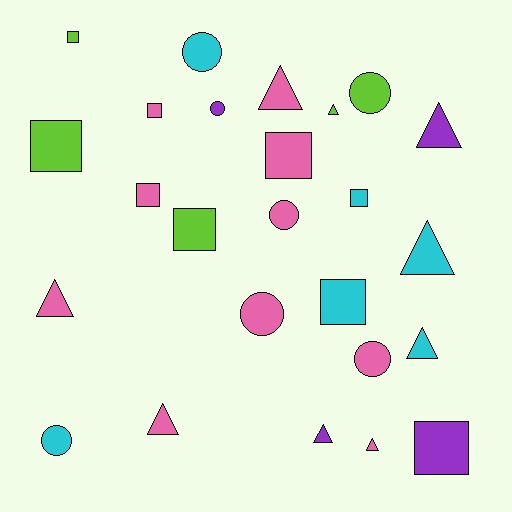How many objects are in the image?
There are 25 objects.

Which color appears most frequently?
Pink, with 10 objects.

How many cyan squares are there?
There are 2 cyan squares.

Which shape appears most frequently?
Triangle, with 9 objects.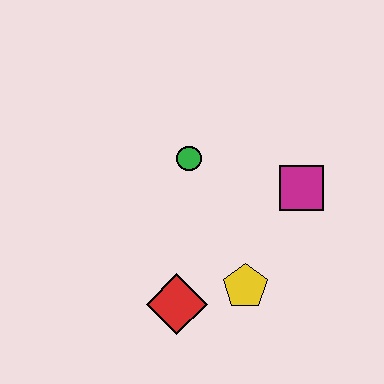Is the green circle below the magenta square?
No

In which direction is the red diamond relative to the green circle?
The red diamond is below the green circle.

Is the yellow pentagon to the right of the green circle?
Yes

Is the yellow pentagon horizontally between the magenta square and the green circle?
Yes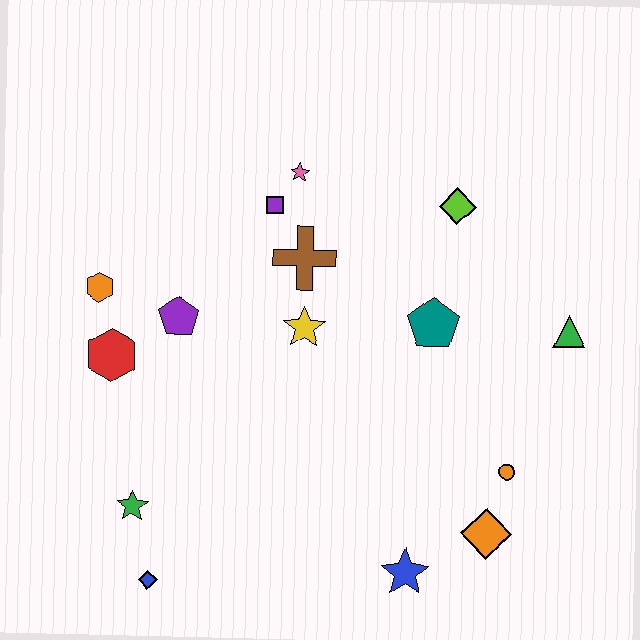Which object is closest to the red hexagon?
The orange hexagon is closest to the red hexagon.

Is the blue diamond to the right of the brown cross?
No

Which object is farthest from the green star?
The green triangle is farthest from the green star.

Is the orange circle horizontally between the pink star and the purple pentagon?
No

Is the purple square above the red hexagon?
Yes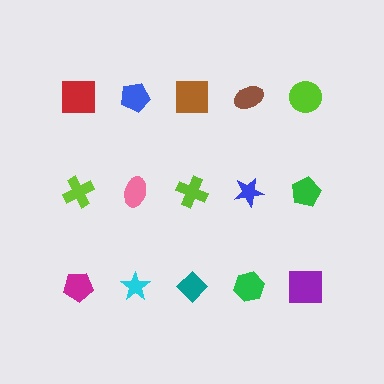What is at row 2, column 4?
A blue star.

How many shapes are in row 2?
5 shapes.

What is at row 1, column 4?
A brown ellipse.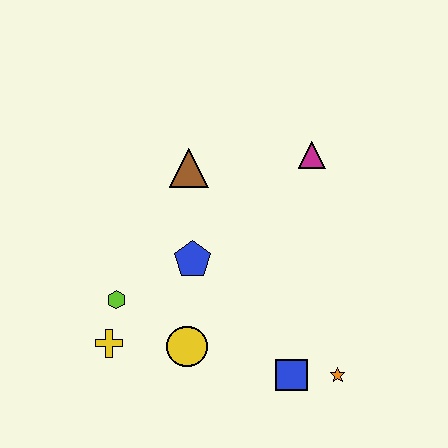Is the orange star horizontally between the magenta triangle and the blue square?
No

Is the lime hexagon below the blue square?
No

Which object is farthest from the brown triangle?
The orange star is farthest from the brown triangle.